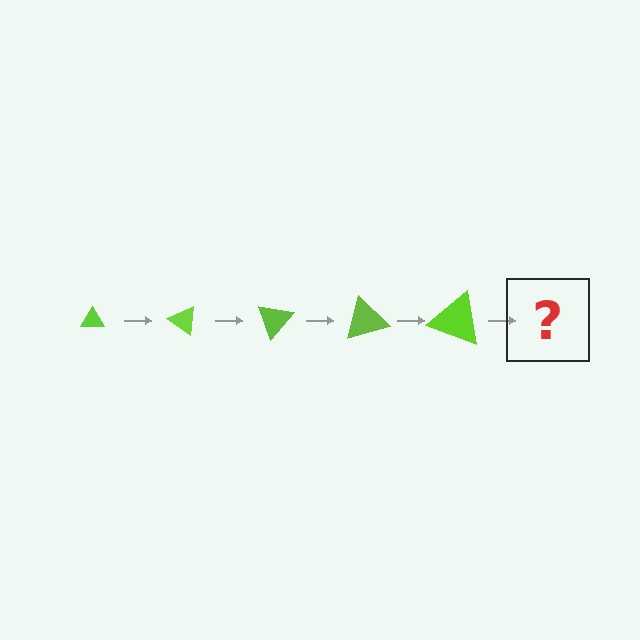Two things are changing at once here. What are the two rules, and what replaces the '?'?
The two rules are that the triangle grows larger each step and it rotates 35 degrees each step. The '?' should be a triangle, larger than the previous one and rotated 175 degrees from the start.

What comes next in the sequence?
The next element should be a triangle, larger than the previous one and rotated 175 degrees from the start.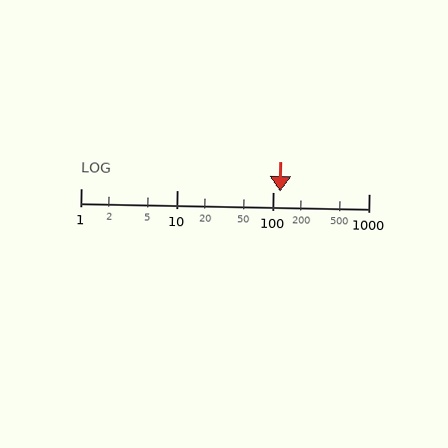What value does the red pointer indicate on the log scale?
The pointer indicates approximately 120.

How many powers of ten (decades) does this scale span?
The scale spans 3 decades, from 1 to 1000.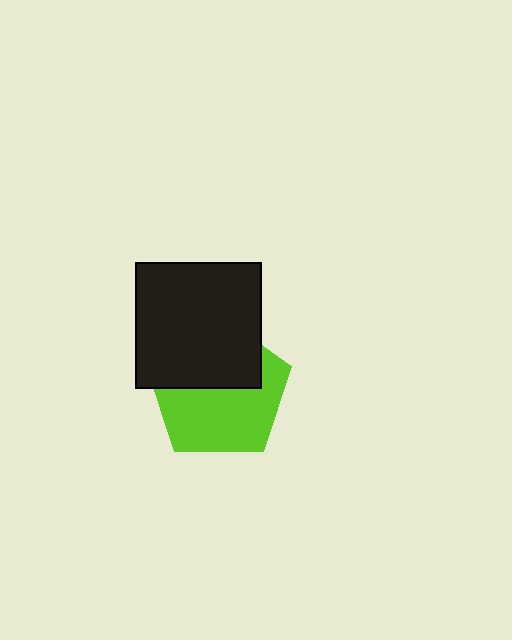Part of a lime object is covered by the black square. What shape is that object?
It is a pentagon.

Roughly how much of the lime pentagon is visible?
About half of it is visible (roughly 56%).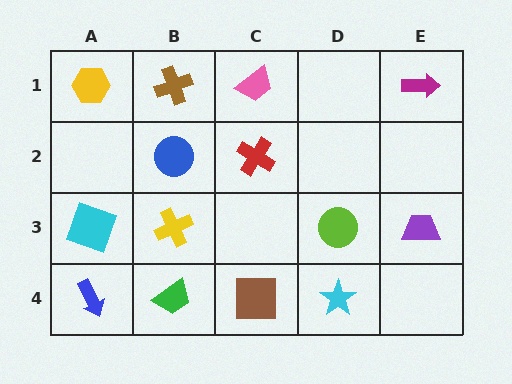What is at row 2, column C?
A red cross.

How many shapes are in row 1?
4 shapes.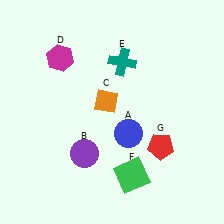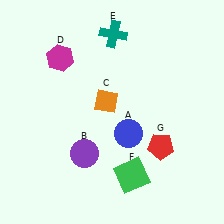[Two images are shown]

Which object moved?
The teal cross (E) moved up.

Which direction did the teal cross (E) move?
The teal cross (E) moved up.